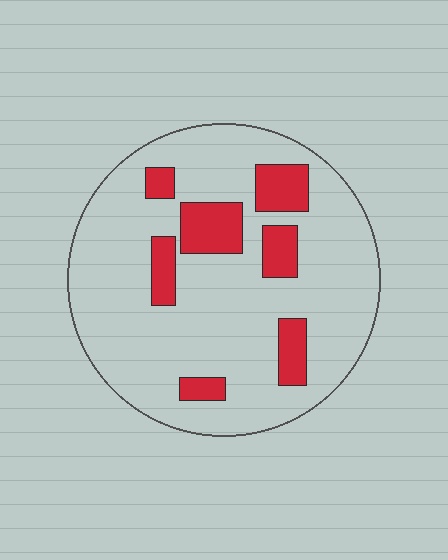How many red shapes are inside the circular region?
7.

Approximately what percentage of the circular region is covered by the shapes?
Approximately 20%.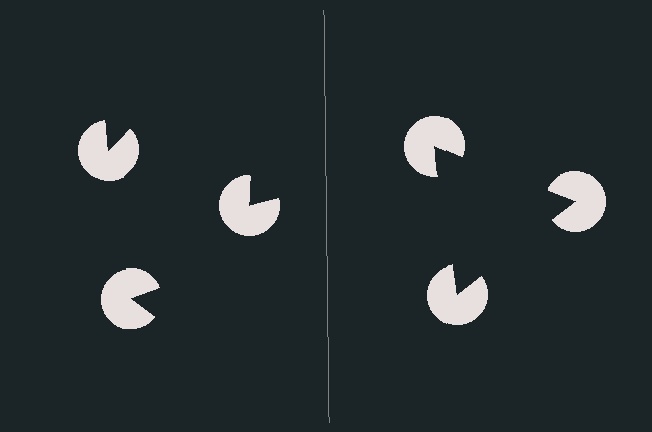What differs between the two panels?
The pac-man discs are positioned identically on both sides; only the wedge orientations differ. On the right they align to a triangle; on the left they are misaligned.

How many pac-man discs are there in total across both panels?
6 — 3 on each side.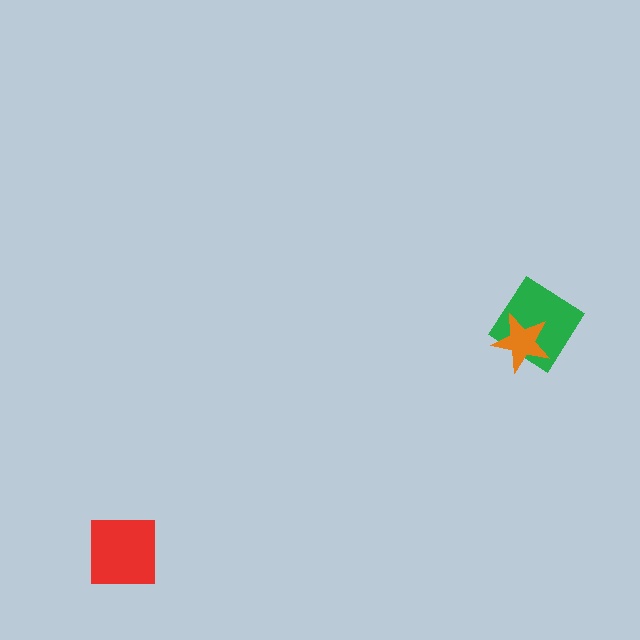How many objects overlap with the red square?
0 objects overlap with the red square.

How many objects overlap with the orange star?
1 object overlaps with the orange star.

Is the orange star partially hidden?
No, no other shape covers it.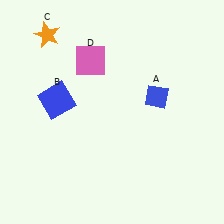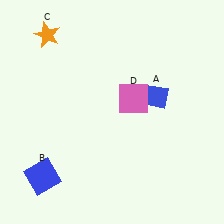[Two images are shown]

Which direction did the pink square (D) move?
The pink square (D) moved right.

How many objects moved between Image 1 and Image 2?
2 objects moved between the two images.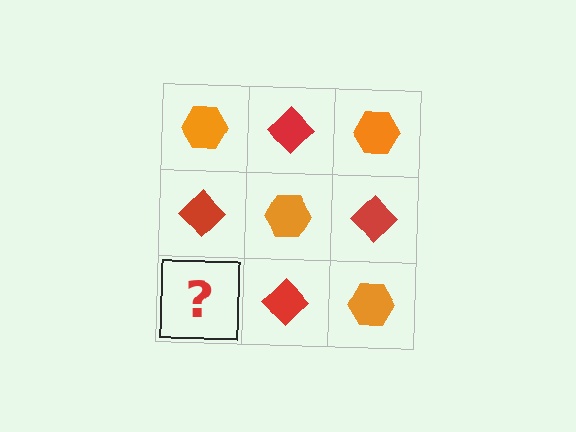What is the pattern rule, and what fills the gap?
The rule is that it alternates orange hexagon and red diamond in a checkerboard pattern. The gap should be filled with an orange hexagon.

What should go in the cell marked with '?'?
The missing cell should contain an orange hexagon.